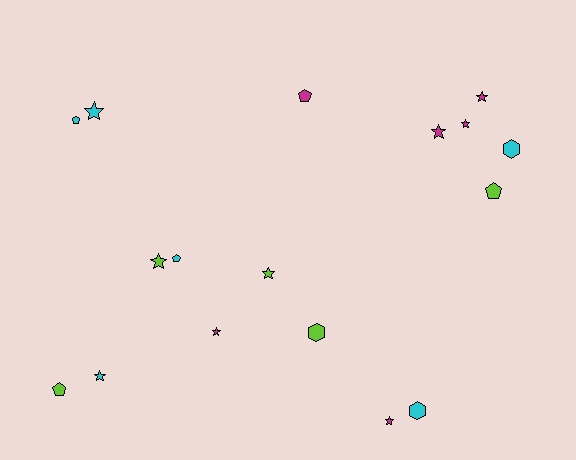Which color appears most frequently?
Cyan, with 6 objects.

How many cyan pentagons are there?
There are 2 cyan pentagons.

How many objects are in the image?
There are 17 objects.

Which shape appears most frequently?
Star, with 9 objects.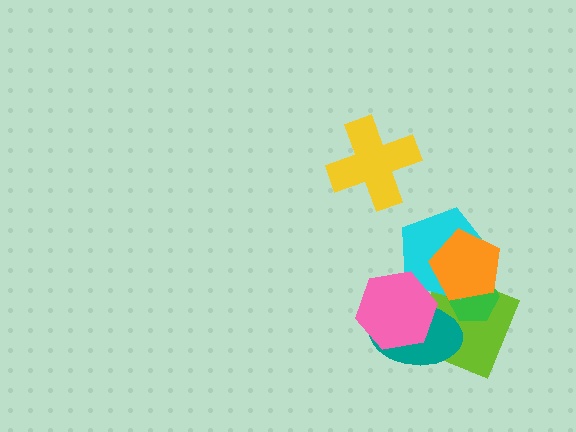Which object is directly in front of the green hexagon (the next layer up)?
The cyan pentagon is directly in front of the green hexagon.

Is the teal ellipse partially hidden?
Yes, it is partially covered by another shape.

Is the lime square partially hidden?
Yes, it is partially covered by another shape.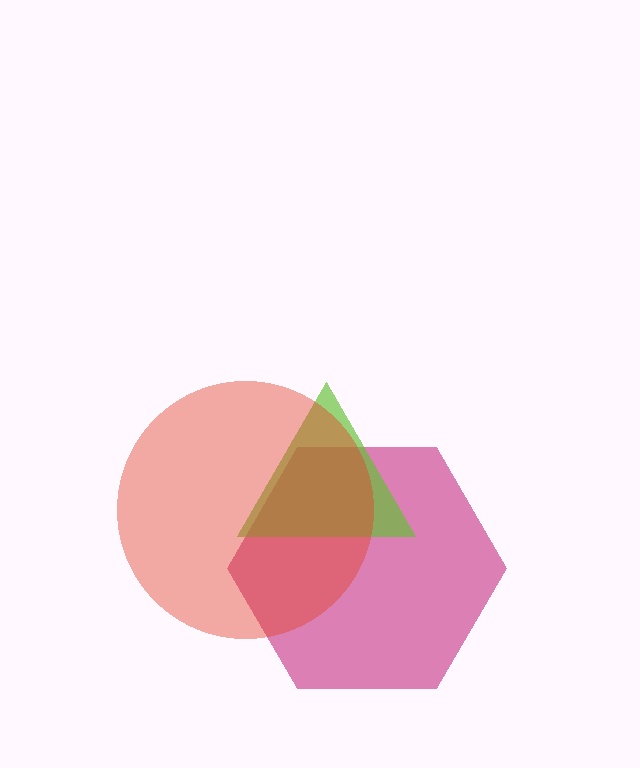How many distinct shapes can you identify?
There are 3 distinct shapes: a magenta hexagon, a lime triangle, a red circle.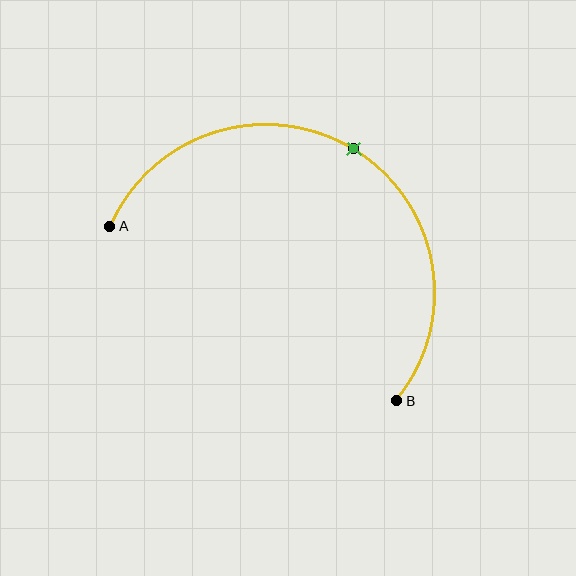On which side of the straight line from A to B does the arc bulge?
The arc bulges above the straight line connecting A and B.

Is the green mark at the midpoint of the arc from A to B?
Yes. The green mark lies on the arc at equal arc-length from both A and B — it is the arc midpoint.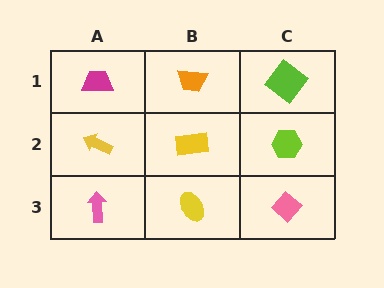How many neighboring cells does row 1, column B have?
3.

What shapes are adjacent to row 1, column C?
A lime hexagon (row 2, column C), an orange trapezoid (row 1, column B).